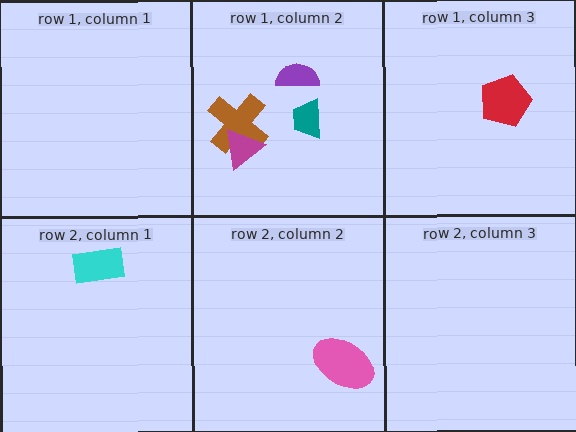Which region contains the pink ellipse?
The row 2, column 2 region.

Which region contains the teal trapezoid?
The row 1, column 2 region.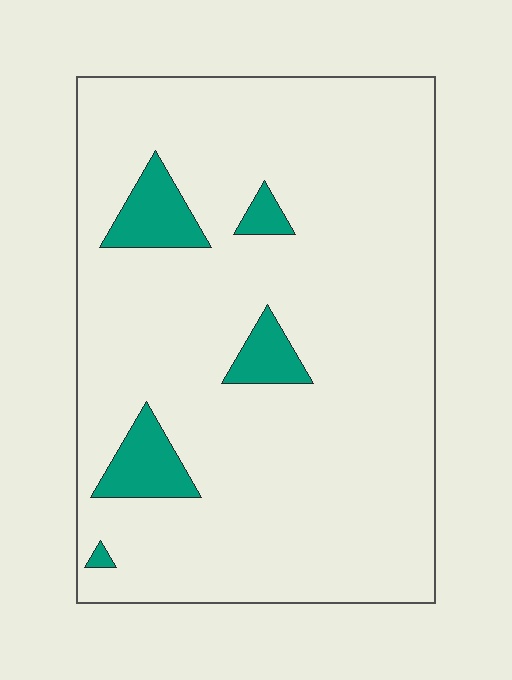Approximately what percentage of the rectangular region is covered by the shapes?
Approximately 10%.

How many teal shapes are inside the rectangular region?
5.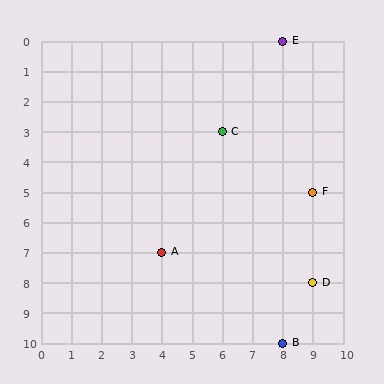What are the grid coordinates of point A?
Point A is at grid coordinates (4, 7).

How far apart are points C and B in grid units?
Points C and B are 2 columns and 7 rows apart (about 7.3 grid units diagonally).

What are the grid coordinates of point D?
Point D is at grid coordinates (9, 8).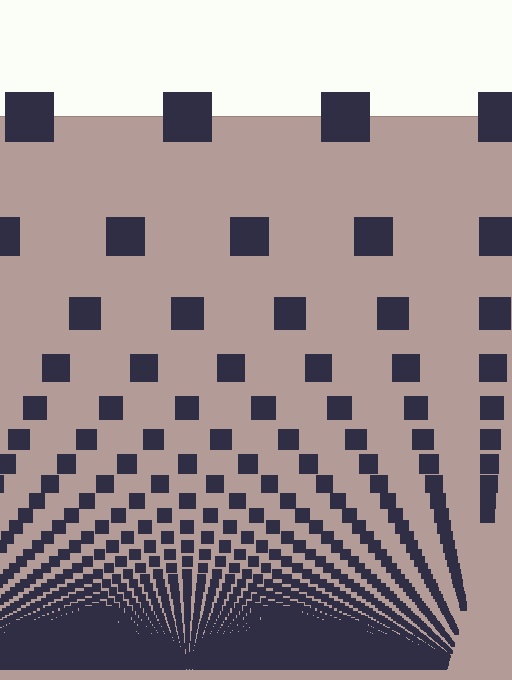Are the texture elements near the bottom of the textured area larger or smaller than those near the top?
Smaller. The gradient is inverted — elements near the bottom are smaller and denser.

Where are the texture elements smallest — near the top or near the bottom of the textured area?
Near the bottom.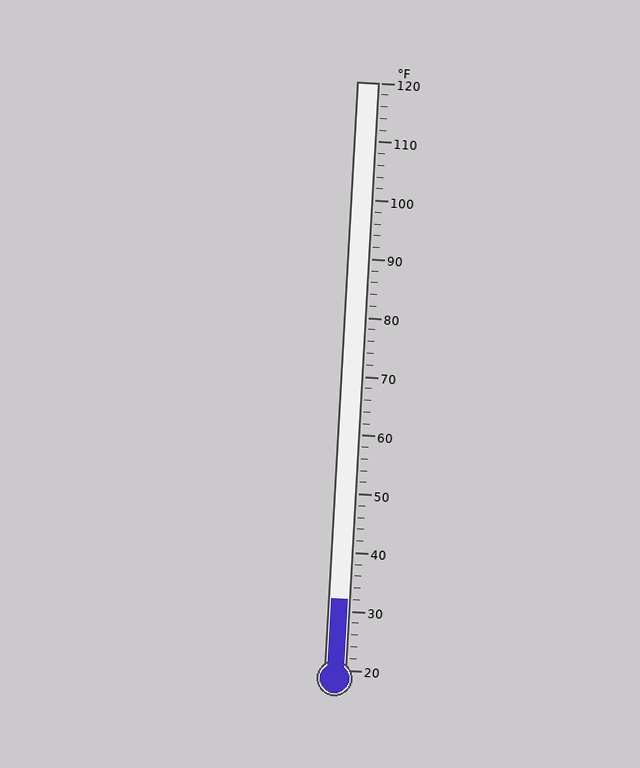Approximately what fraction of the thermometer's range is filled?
The thermometer is filled to approximately 10% of its range.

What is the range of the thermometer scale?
The thermometer scale ranges from 20°F to 120°F.